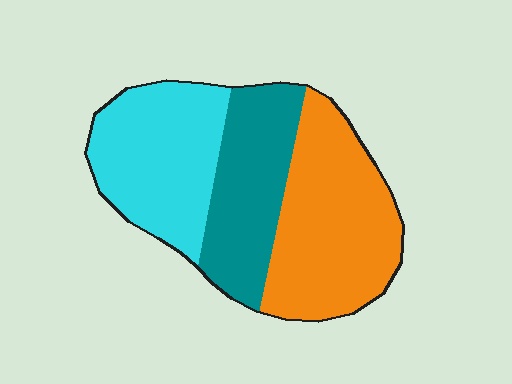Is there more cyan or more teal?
Cyan.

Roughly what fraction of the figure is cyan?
Cyan covers about 35% of the figure.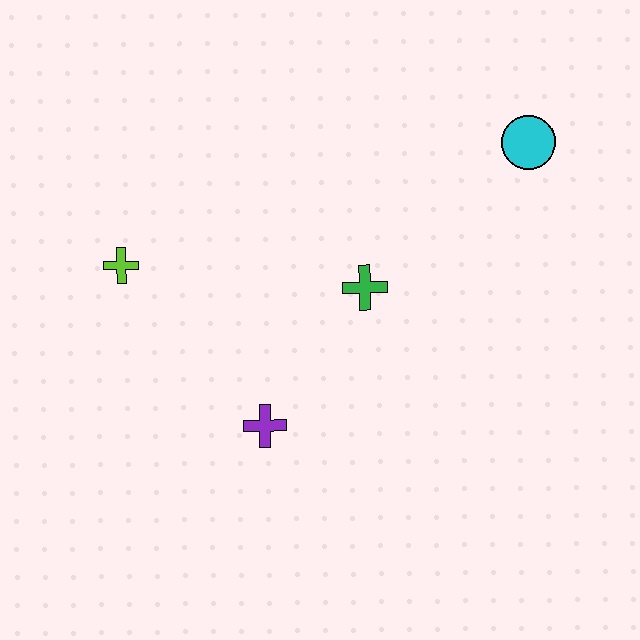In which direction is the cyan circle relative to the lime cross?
The cyan circle is to the right of the lime cross.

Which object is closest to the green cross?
The purple cross is closest to the green cross.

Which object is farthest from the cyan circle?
The lime cross is farthest from the cyan circle.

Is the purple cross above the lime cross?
No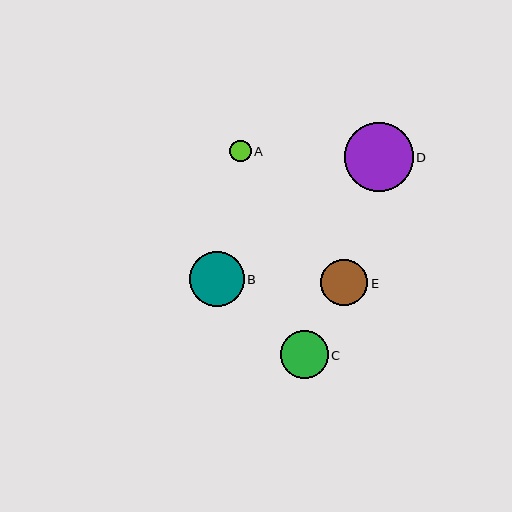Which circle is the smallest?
Circle A is the smallest with a size of approximately 21 pixels.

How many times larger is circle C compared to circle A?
Circle C is approximately 2.2 times the size of circle A.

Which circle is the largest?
Circle D is the largest with a size of approximately 69 pixels.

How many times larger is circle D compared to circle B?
Circle D is approximately 1.3 times the size of circle B.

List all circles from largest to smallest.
From largest to smallest: D, B, C, E, A.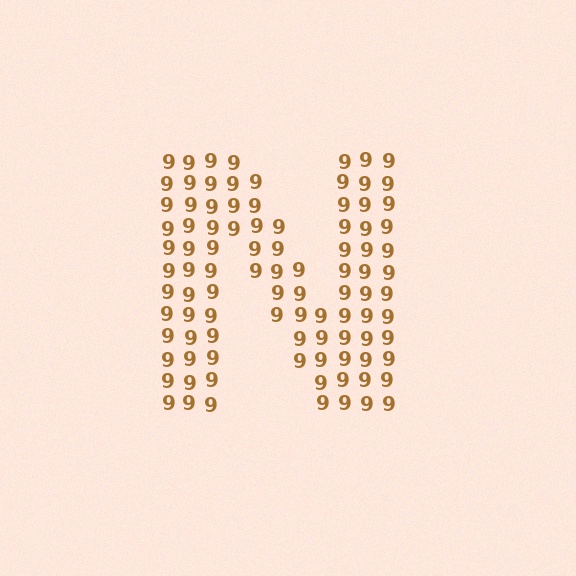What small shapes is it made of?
It is made of small digit 9's.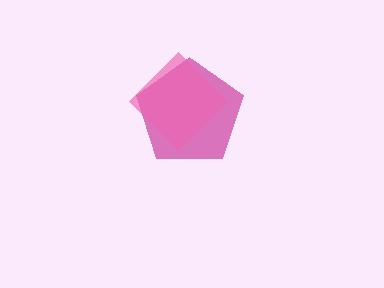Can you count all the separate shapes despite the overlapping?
Yes, there are 2 separate shapes.